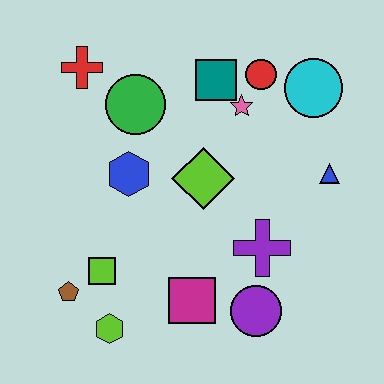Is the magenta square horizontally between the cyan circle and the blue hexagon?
Yes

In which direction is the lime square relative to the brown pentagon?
The lime square is to the right of the brown pentagon.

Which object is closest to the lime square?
The brown pentagon is closest to the lime square.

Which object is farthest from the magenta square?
The red cross is farthest from the magenta square.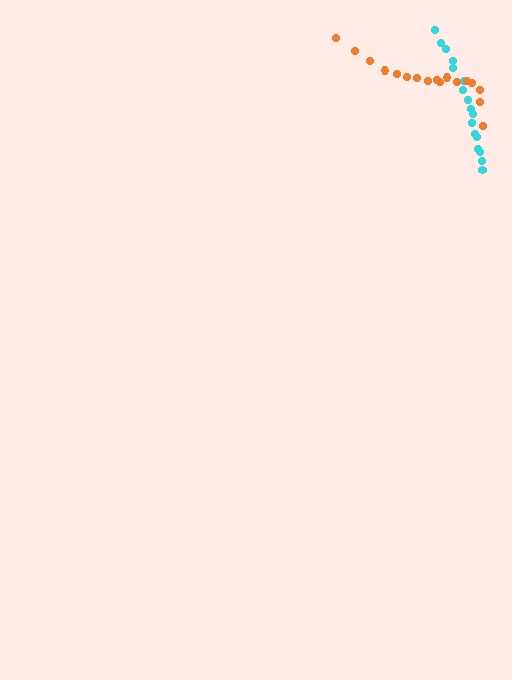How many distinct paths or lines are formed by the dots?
There are 2 distinct paths.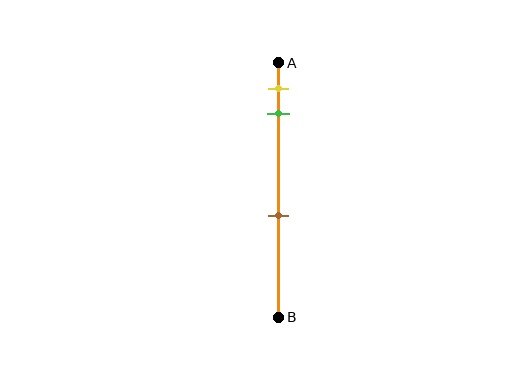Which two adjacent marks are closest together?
The yellow and green marks are the closest adjacent pair.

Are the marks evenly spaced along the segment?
No, the marks are not evenly spaced.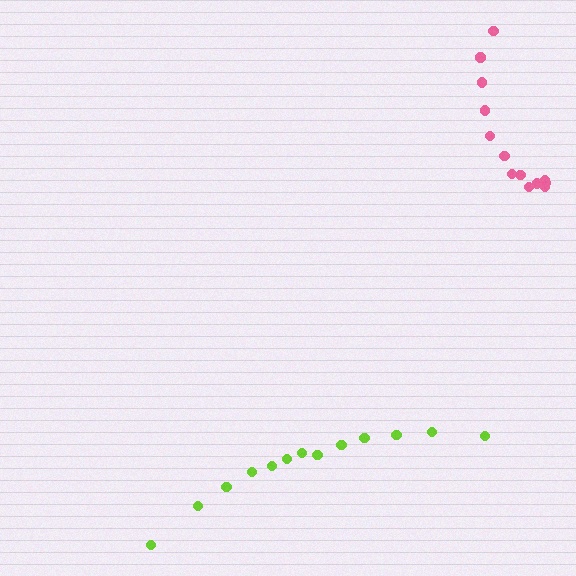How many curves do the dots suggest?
There are 2 distinct paths.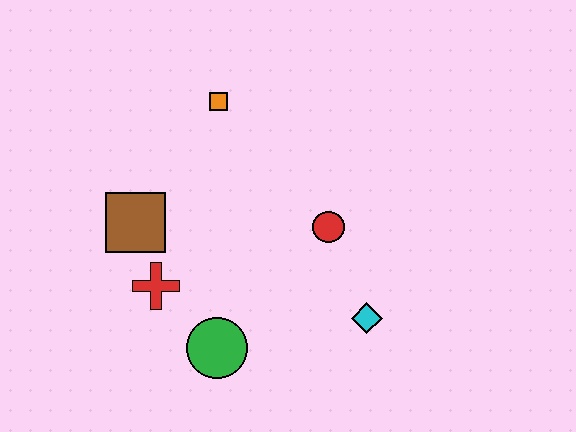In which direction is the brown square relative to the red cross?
The brown square is above the red cross.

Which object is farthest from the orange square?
The cyan diamond is farthest from the orange square.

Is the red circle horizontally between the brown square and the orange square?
No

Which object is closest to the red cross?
The brown square is closest to the red cross.